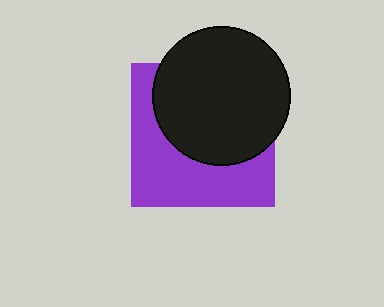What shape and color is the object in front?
The object in front is a black circle.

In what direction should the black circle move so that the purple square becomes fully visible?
The black circle should move up. That is the shortest direction to clear the overlap and leave the purple square fully visible.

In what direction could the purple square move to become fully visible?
The purple square could move down. That would shift it out from behind the black circle entirely.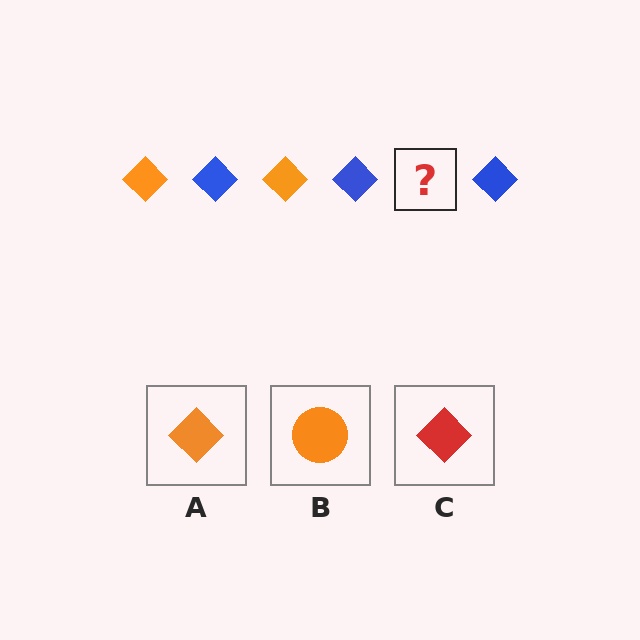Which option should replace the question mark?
Option A.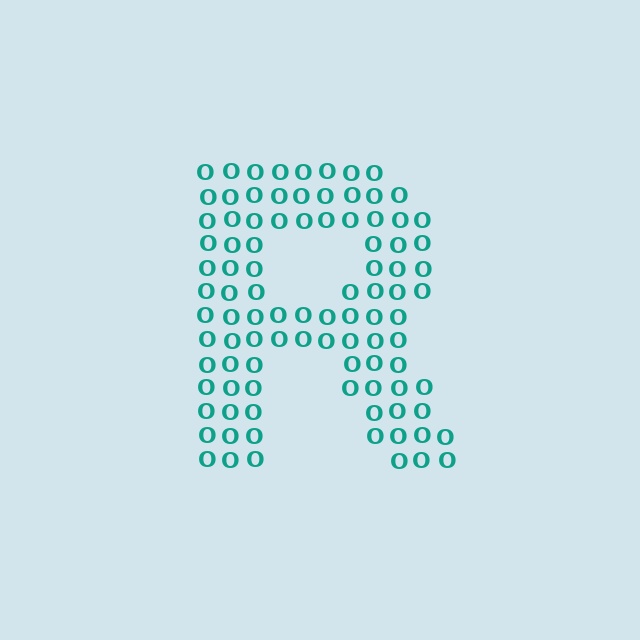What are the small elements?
The small elements are letter O's.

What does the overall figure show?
The overall figure shows the letter R.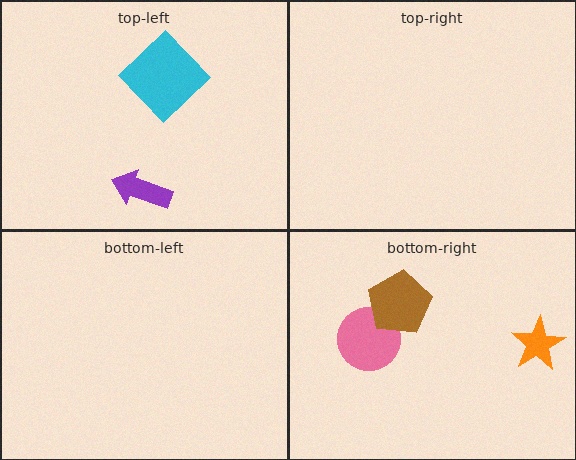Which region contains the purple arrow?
The top-left region.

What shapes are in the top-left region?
The purple arrow, the cyan diamond.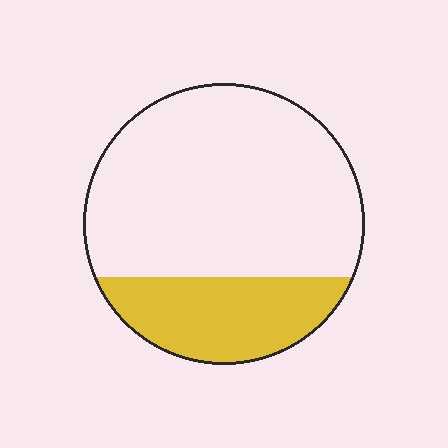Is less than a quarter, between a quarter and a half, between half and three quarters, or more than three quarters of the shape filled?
Between a quarter and a half.